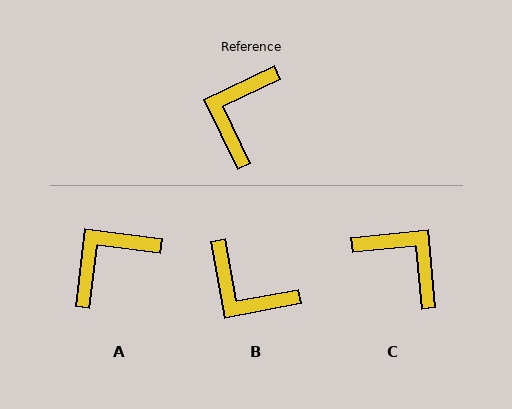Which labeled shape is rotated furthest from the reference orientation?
C, about 110 degrees away.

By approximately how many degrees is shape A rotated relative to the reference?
Approximately 32 degrees clockwise.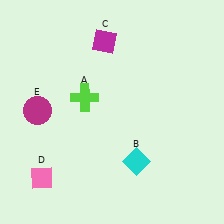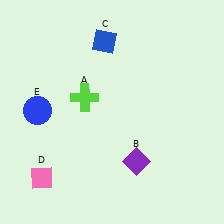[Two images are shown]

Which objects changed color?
B changed from cyan to purple. C changed from magenta to blue. E changed from magenta to blue.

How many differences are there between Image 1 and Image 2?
There are 3 differences between the two images.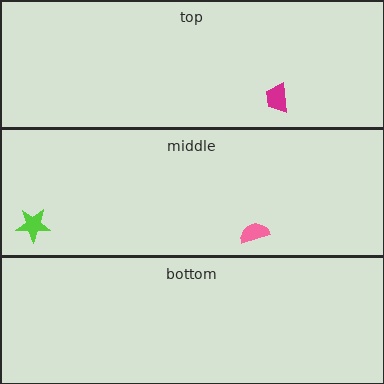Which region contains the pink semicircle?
The middle region.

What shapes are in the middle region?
The lime star, the pink semicircle.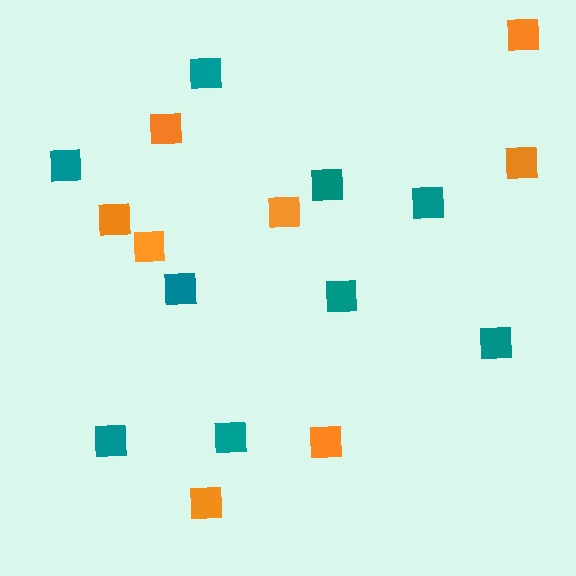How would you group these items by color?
There are 2 groups: one group of teal squares (9) and one group of orange squares (8).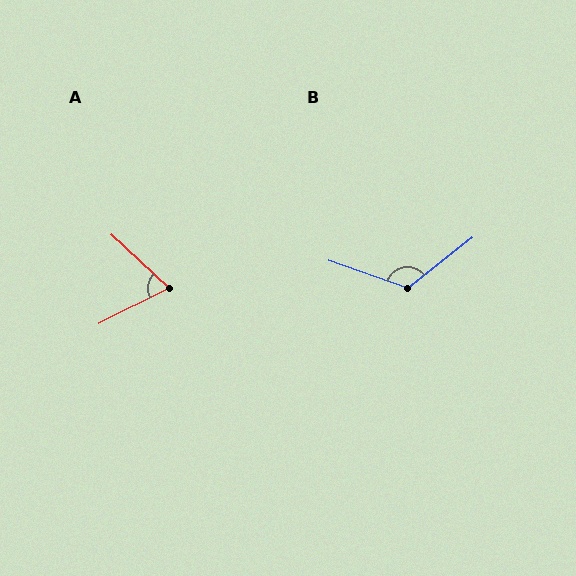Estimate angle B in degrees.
Approximately 122 degrees.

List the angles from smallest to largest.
A (69°), B (122°).